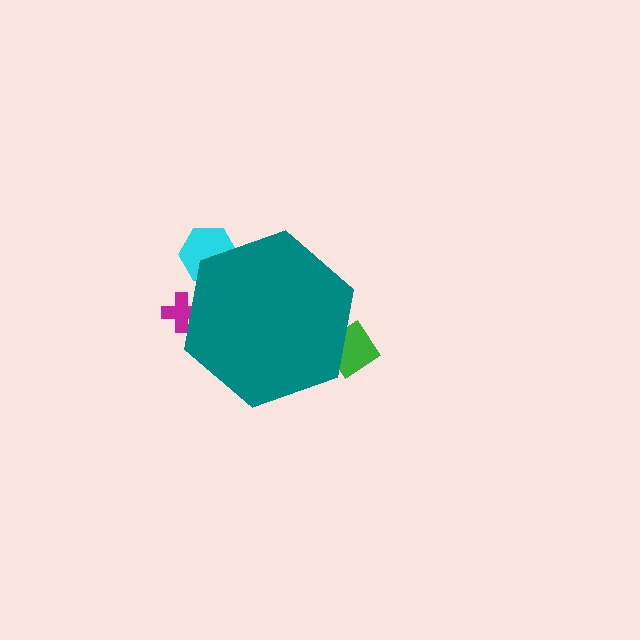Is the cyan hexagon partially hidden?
Yes, the cyan hexagon is partially hidden behind the teal hexagon.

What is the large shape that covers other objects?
A teal hexagon.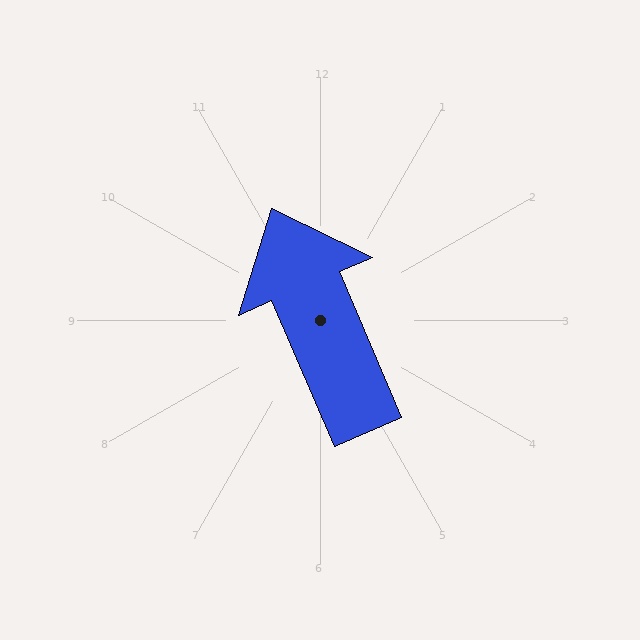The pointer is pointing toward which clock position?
Roughly 11 o'clock.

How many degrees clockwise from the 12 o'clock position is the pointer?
Approximately 337 degrees.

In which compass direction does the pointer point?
Northwest.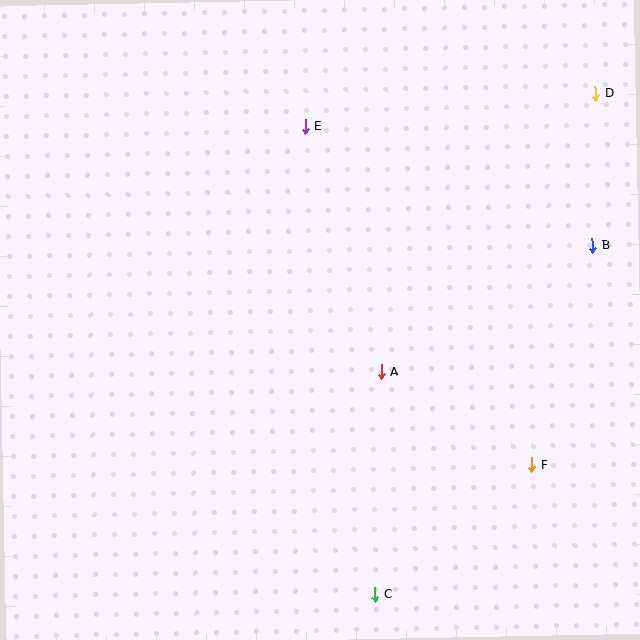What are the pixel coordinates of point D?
Point D is at (595, 94).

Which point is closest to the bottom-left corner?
Point C is closest to the bottom-left corner.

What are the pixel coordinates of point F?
Point F is at (532, 465).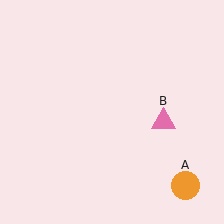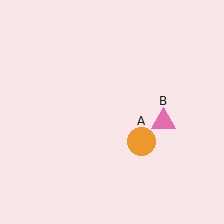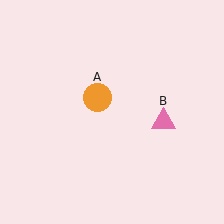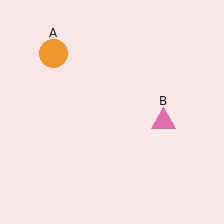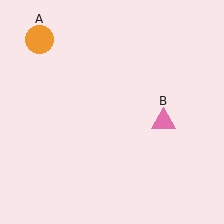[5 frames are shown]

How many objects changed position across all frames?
1 object changed position: orange circle (object A).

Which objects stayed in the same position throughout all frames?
Pink triangle (object B) remained stationary.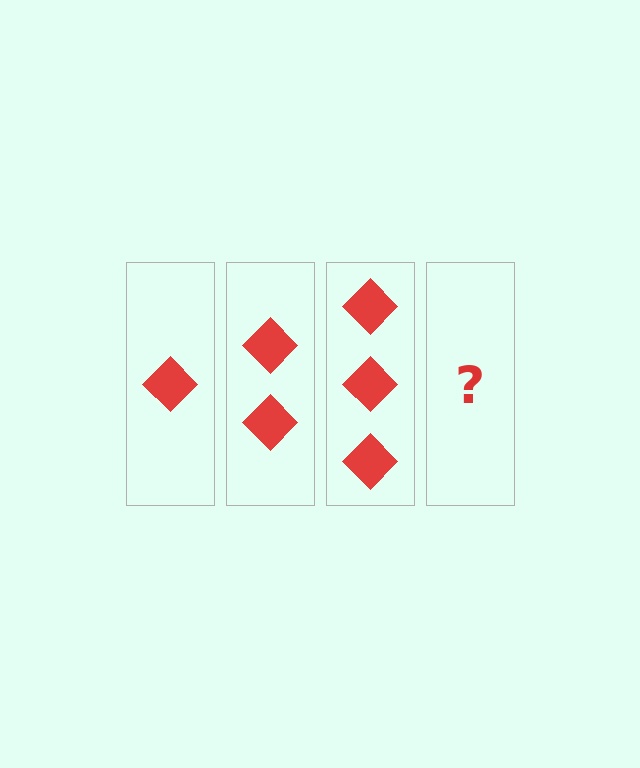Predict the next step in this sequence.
The next step is 4 diamonds.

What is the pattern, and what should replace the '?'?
The pattern is that each step adds one more diamond. The '?' should be 4 diamonds.